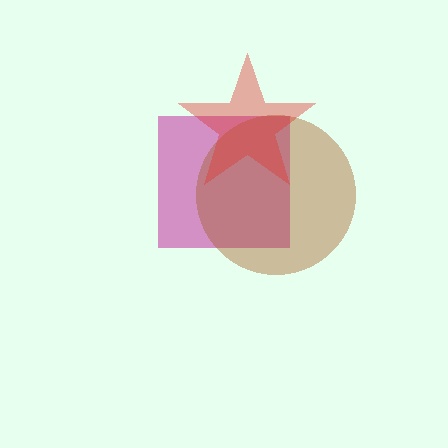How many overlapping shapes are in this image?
There are 3 overlapping shapes in the image.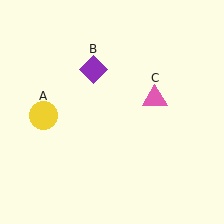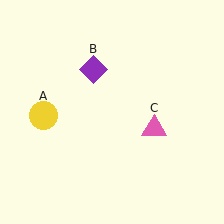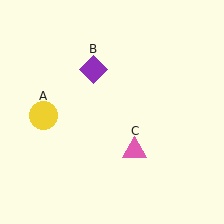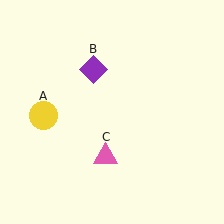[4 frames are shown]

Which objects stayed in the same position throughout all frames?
Yellow circle (object A) and purple diamond (object B) remained stationary.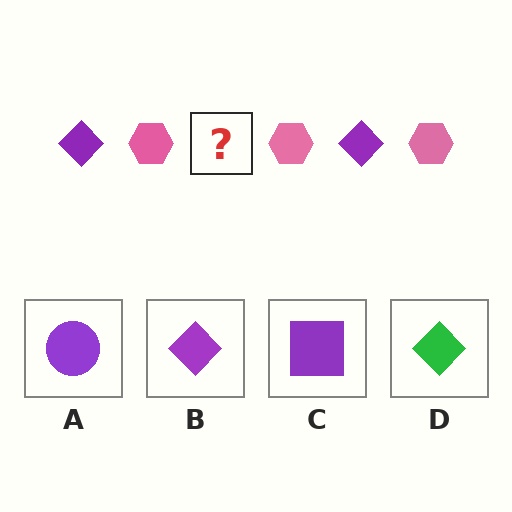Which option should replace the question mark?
Option B.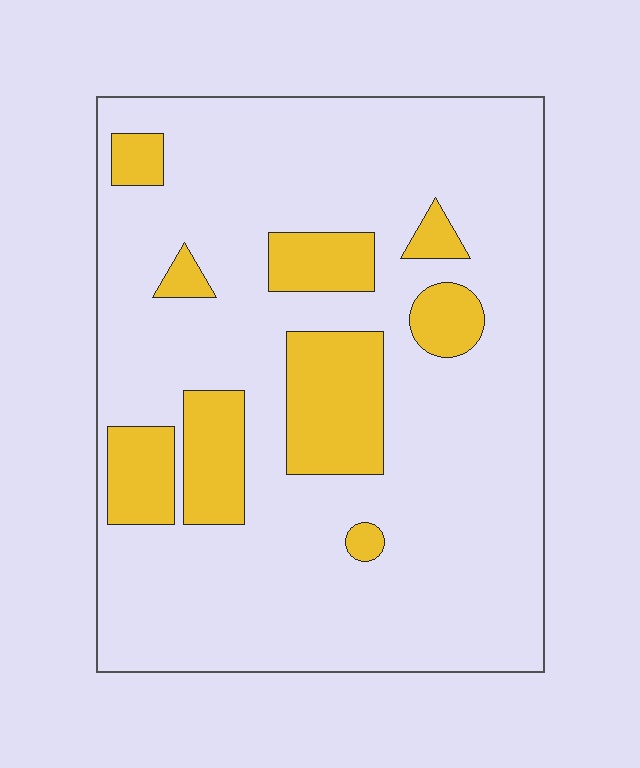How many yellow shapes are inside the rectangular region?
9.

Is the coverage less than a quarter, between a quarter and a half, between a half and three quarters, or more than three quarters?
Less than a quarter.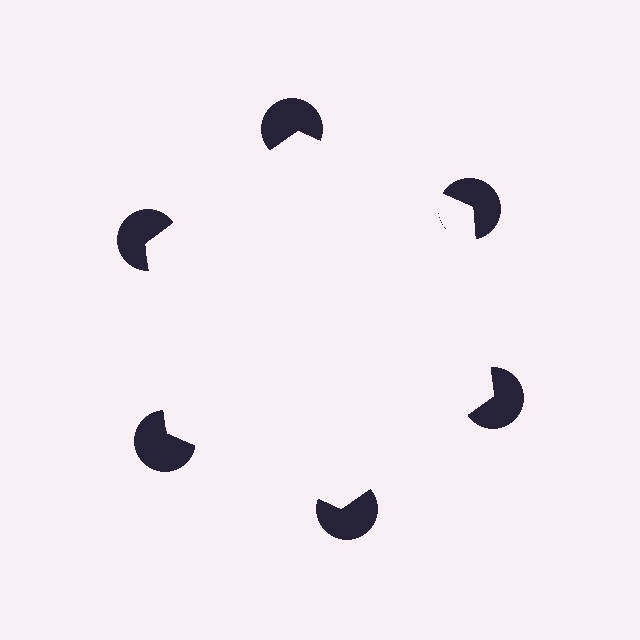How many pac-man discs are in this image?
There are 6 — one at each vertex of the illusory hexagon.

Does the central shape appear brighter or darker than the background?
It typically appears slightly brighter than the background, even though no actual brightness change is drawn.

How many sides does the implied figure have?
6 sides.